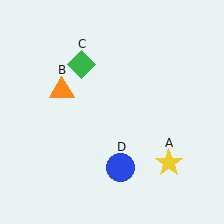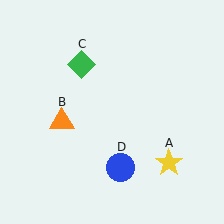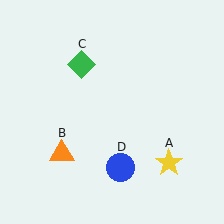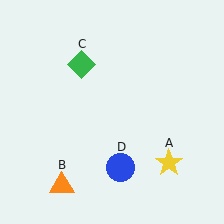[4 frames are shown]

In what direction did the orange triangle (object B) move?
The orange triangle (object B) moved down.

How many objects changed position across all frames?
1 object changed position: orange triangle (object B).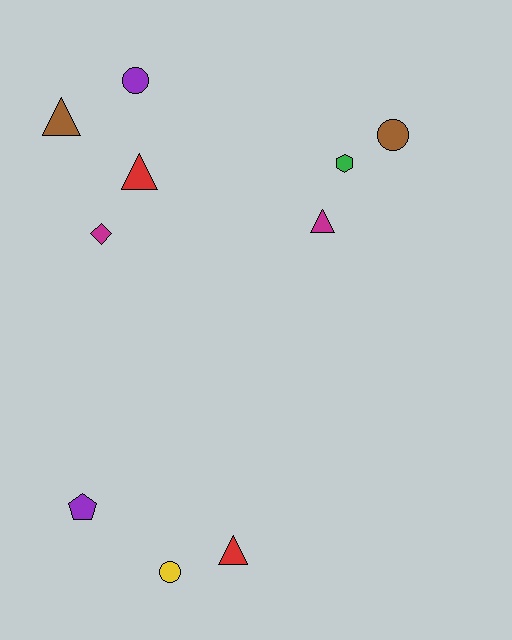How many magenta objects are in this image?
There are 2 magenta objects.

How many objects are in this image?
There are 10 objects.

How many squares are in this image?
There are no squares.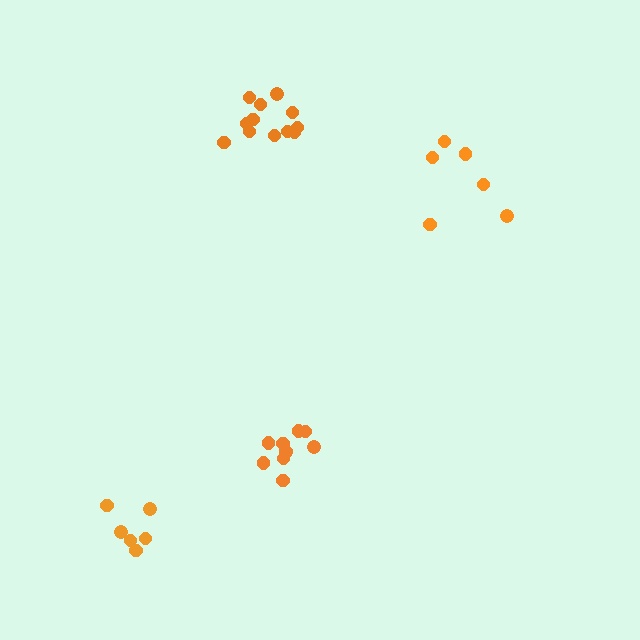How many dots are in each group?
Group 1: 10 dots, Group 2: 6 dots, Group 3: 12 dots, Group 4: 6 dots (34 total).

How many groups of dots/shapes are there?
There are 4 groups.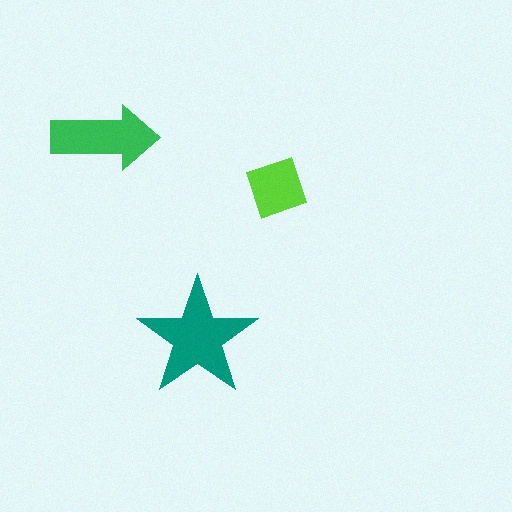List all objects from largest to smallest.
The teal star, the green arrow, the lime diamond.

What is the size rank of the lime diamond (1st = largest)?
3rd.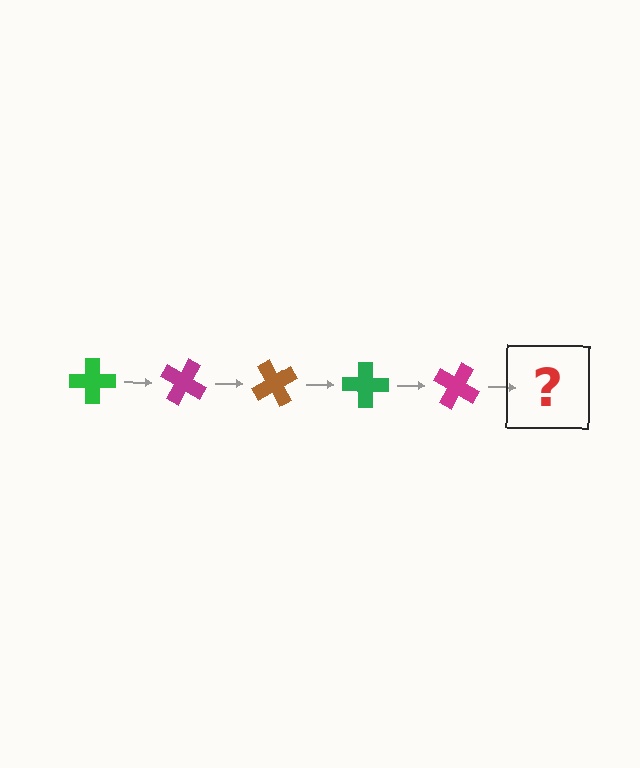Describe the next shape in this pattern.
It should be a brown cross, rotated 150 degrees from the start.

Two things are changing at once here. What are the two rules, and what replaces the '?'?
The two rules are that it rotates 30 degrees each step and the color cycles through green, magenta, and brown. The '?' should be a brown cross, rotated 150 degrees from the start.